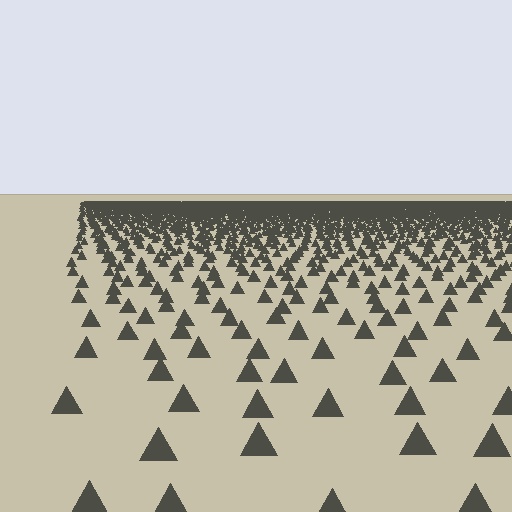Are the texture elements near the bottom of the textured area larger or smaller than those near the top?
Larger. Near the bottom, elements are closer to the viewer and appear at a bigger on-screen size.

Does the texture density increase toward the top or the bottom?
Density increases toward the top.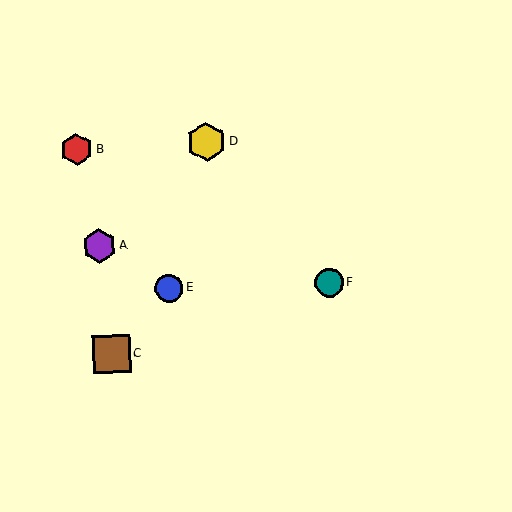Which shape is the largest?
The yellow hexagon (labeled D) is the largest.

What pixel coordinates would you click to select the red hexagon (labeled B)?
Click at (77, 150) to select the red hexagon B.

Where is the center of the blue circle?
The center of the blue circle is at (169, 288).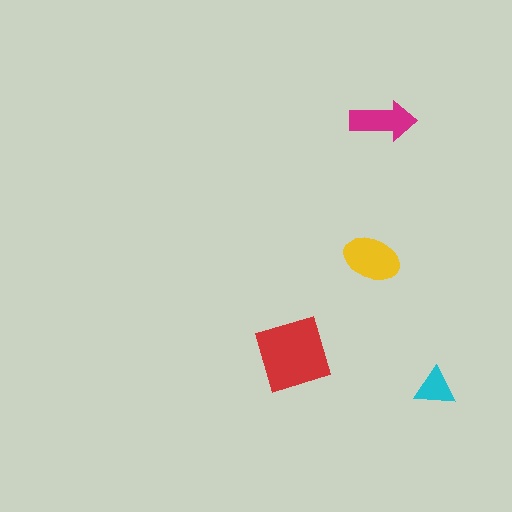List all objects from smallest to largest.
The cyan triangle, the magenta arrow, the yellow ellipse, the red diamond.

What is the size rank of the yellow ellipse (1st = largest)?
2nd.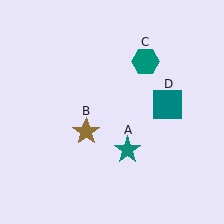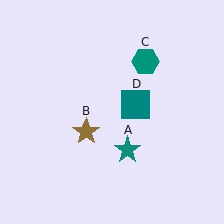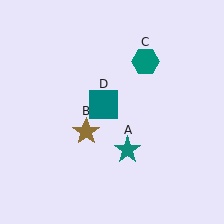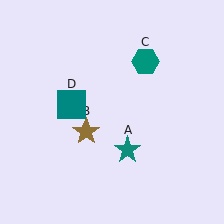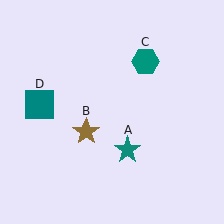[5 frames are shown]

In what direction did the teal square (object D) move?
The teal square (object D) moved left.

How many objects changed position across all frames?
1 object changed position: teal square (object D).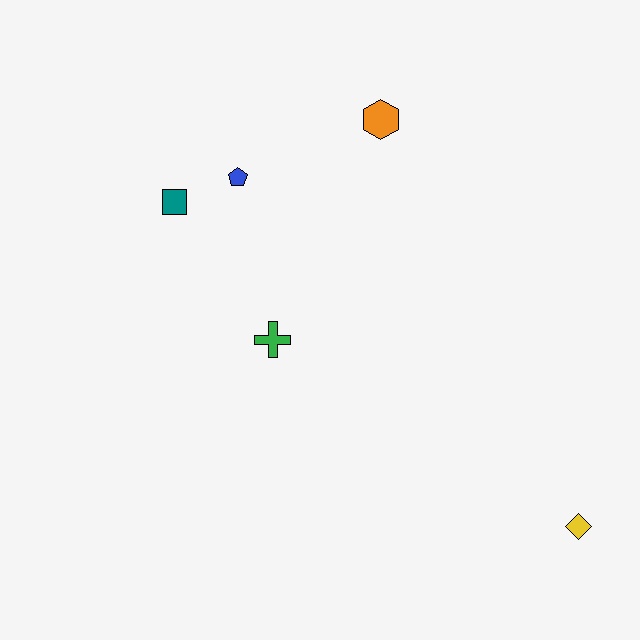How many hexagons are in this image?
There is 1 hexagon.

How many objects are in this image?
There are 5 objects.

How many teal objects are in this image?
There is 1 teal object.